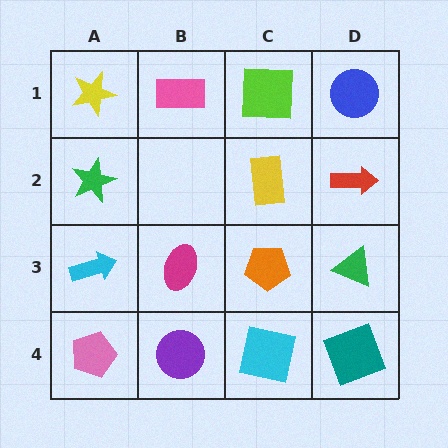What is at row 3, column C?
An orange pentagon.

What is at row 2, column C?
A yellow rectangle.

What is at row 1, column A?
A yellow star.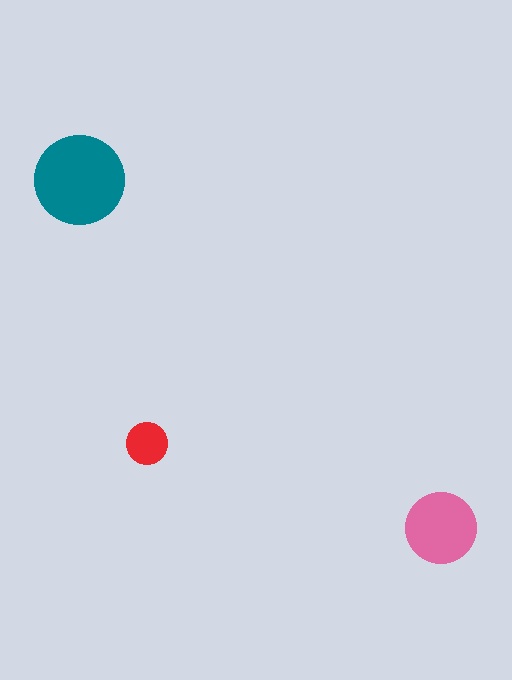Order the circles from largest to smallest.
the teal one, the pink one, the red one.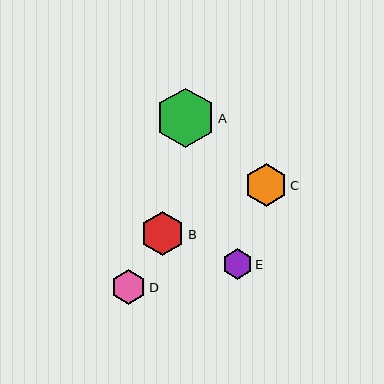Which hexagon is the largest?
Hexagon A is the largest with a size of approximately 60 pixels.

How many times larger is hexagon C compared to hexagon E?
Hexagon C is approximately 1.4 times the size of hexagon E.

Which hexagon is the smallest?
Hexagon E is the smallest with a size of approximately 30 pixels.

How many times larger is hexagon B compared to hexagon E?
Hexagon B is approximately 1.5 times the size of hexagon E.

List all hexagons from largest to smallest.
From largest to smallest: A, B, C, D, E.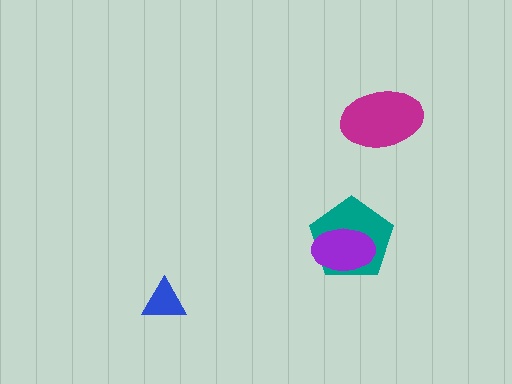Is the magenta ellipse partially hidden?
No, no other shape covers it.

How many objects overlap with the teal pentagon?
1 object overlaps with the teal pentagon.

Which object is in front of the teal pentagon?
The purple ellipse is in front of the teal pentagon.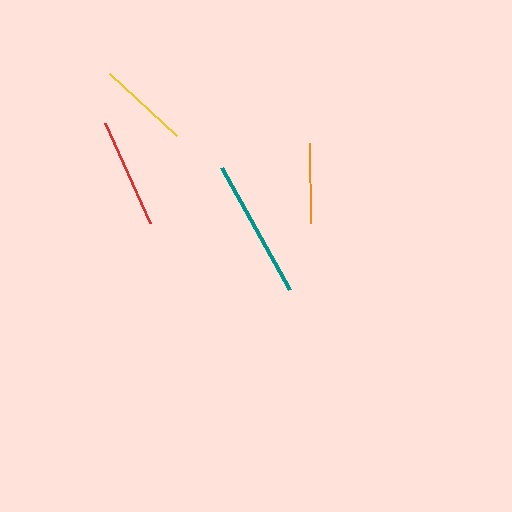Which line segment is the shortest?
The orange line is the shortest at approximately 80 pixels.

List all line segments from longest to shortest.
From longest to shortest: teal, red, yellow, orange.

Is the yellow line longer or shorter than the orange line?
The yellow line is longer than the orange line.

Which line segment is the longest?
The teal line is the longest at approximately 139 pixels.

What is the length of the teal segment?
The teal segment is approximately 139 pixels long.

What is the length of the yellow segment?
The yellow segment is approximately 91 pixels long.